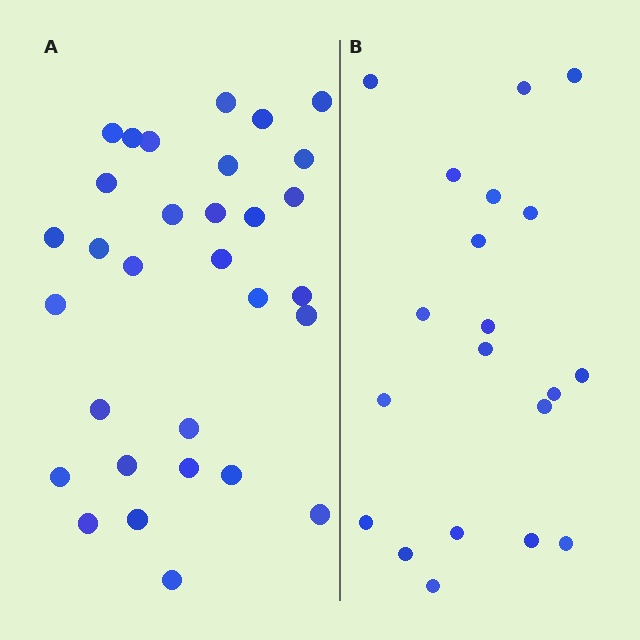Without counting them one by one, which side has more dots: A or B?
Region A (the left region) has more dots.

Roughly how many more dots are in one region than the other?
Region A has roughly 12 or so more dots than region B.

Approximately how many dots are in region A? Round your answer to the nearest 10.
About 30 dots. (The exact count is 31, which rounds to 30.)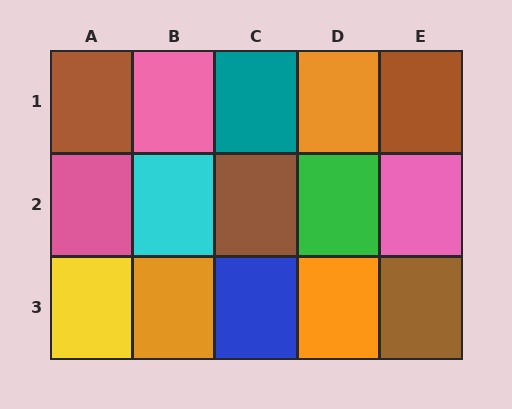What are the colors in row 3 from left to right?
Yellow, orange, blue, orange, brown.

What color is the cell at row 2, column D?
Green.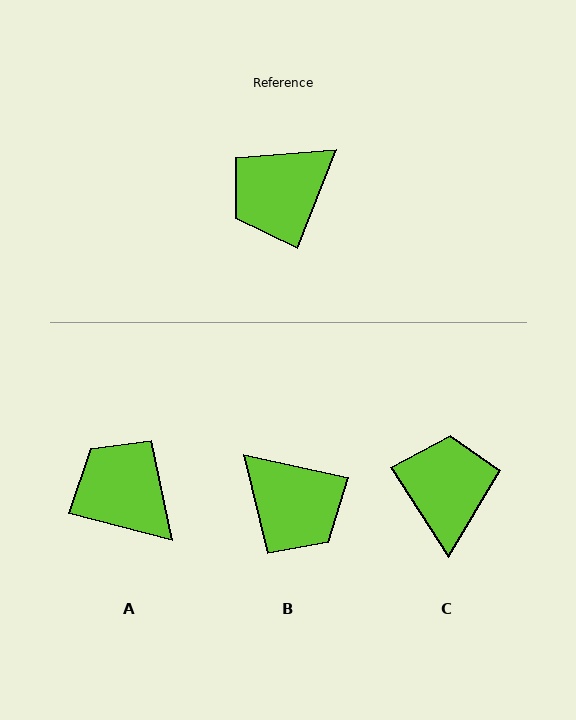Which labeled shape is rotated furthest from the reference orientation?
C, about 125 degrees away.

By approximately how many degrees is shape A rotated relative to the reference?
Approximately 83 degrees clockwise.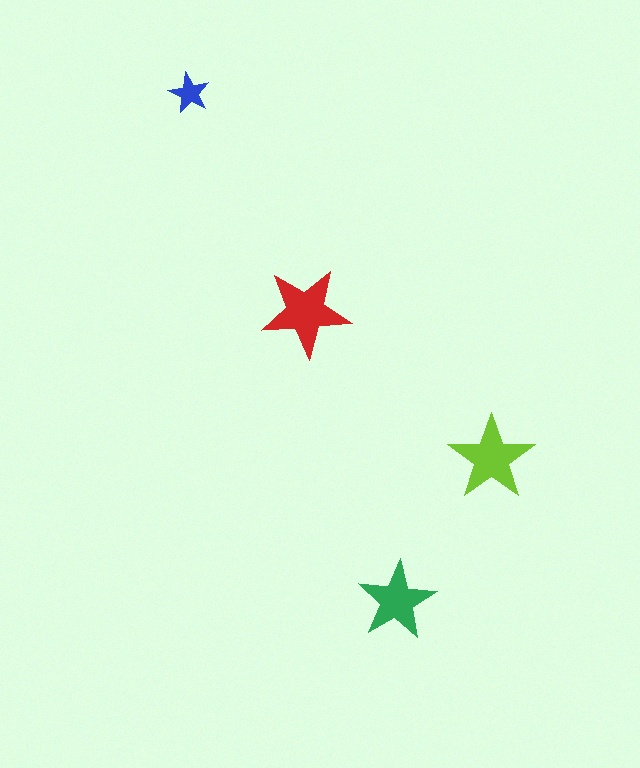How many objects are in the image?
There are 4 objects in the image.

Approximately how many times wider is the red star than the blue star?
About 2 times wider.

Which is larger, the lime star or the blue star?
The lime one.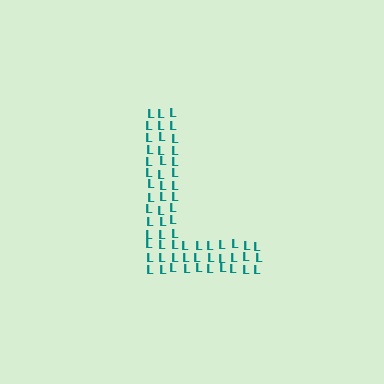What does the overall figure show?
The overall figure shows the letter L.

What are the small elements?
The small elements are letter L's.